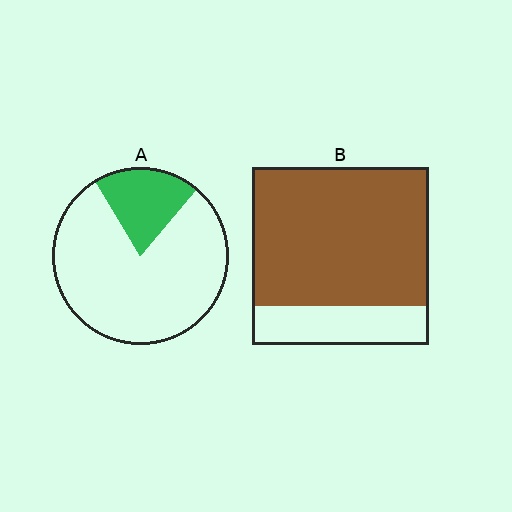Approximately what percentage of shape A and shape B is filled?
A is approximately 20% and B is approximately 80%.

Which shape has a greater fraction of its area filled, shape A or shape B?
Shape B.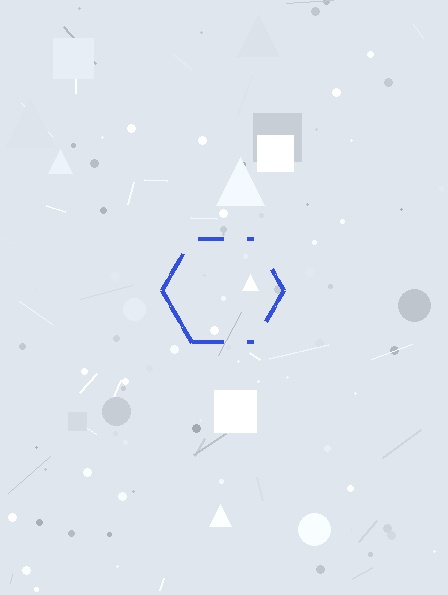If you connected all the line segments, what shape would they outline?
They would outline a hexagon.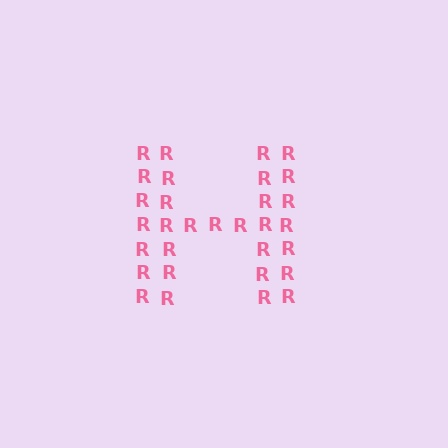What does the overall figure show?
The overall figure shows the letter H.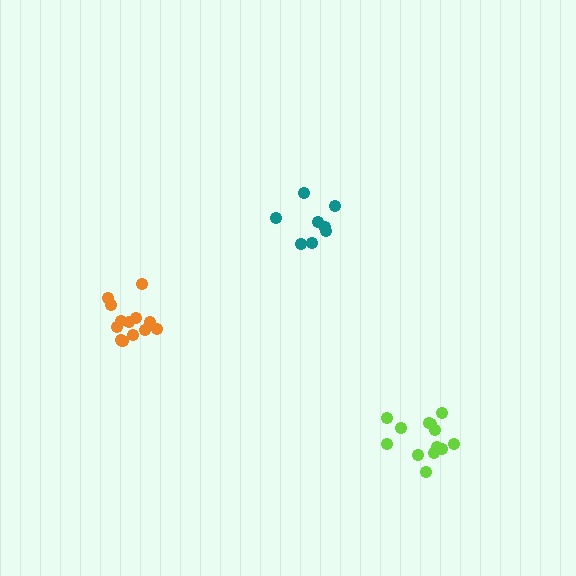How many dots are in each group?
Group 1: 13 dots, Group 2: 8 dots, Group 3: 13 dots (34 total).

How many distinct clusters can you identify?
There are 3 distinct clusters.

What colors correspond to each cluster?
The clusters are colored: orange, teal, lime.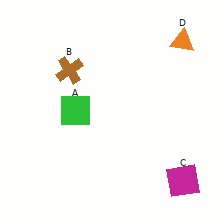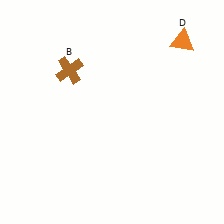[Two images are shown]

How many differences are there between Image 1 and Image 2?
There are 2 differences between the two images.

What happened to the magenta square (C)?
The magenta square (C) was removed in Image 2. It was in the bottom-right area of Image 1.